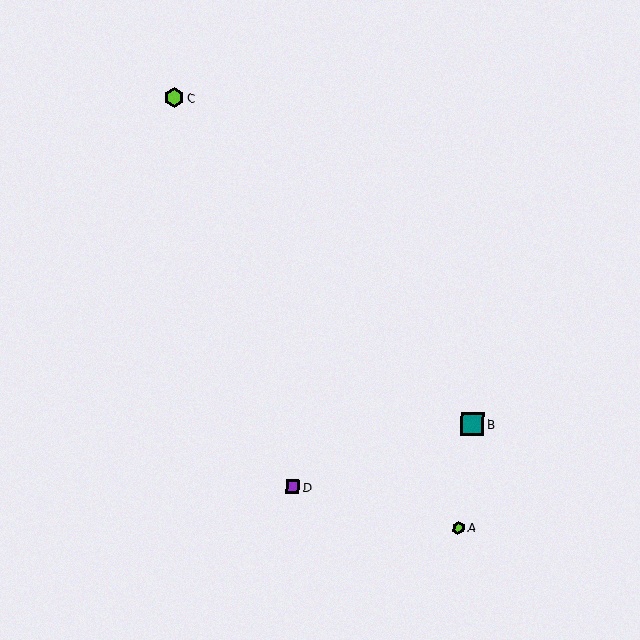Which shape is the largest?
The teal square (labeled B) is the largest.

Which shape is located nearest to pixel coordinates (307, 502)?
The purple square (labeled D) at (293, 487) is nearest to that location.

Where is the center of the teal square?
The center of the teal square is at (473, 424).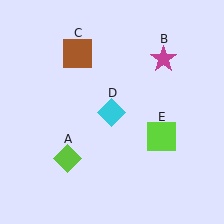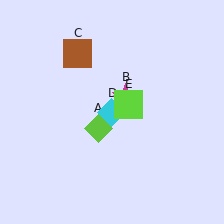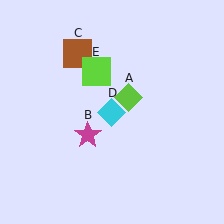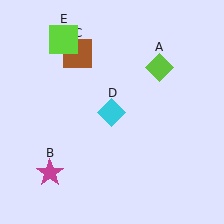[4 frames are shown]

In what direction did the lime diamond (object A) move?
The lime diamond (object A) moved up and to the right.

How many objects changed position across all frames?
3 objects changed position: lime diamond (object A), magenta star (object B), lime square (object E).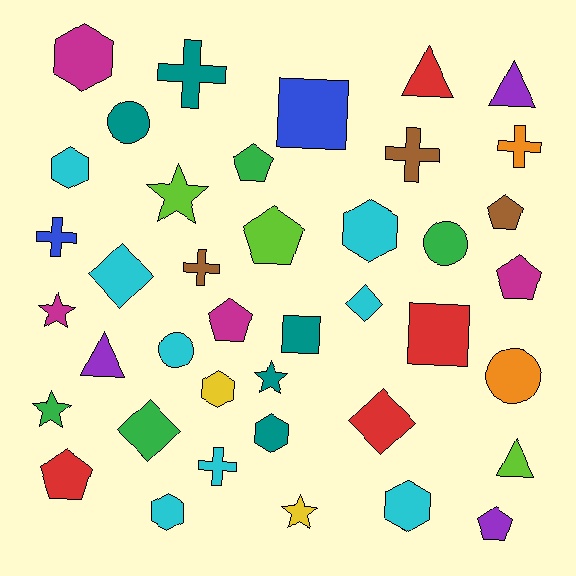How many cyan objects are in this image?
There are 8 cyan objects.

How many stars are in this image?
There are 5 stars.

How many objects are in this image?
There are 40 objects.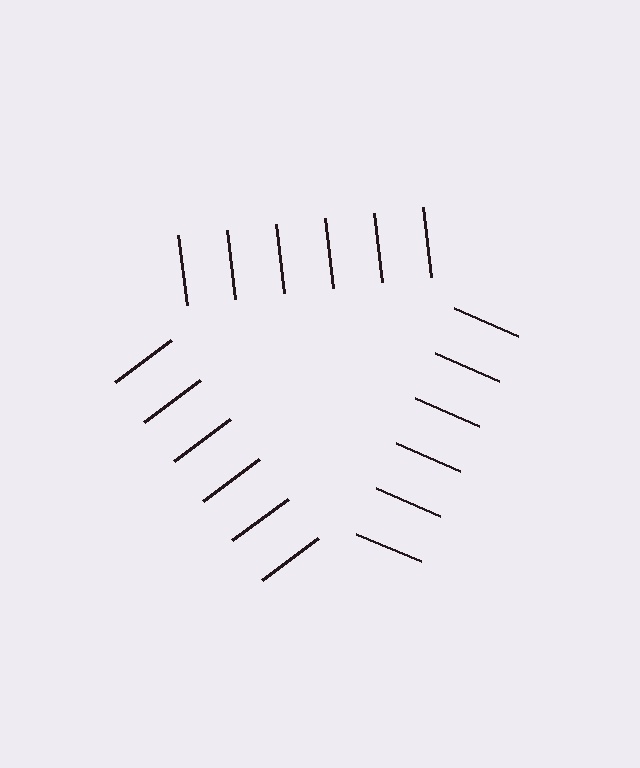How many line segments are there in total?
18 — 6 along each of the 3 edges.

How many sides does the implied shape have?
3 sides — the line-ends trace a triangle.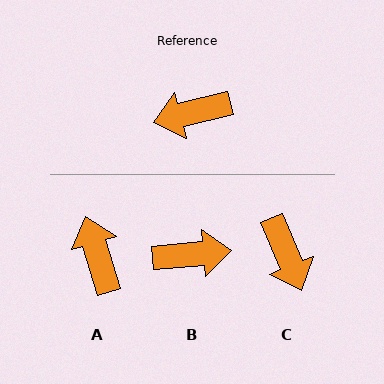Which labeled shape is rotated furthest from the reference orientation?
B, about 171 degrees away.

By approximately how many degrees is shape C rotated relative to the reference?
Approximately 99 degrees counter-clockwise.